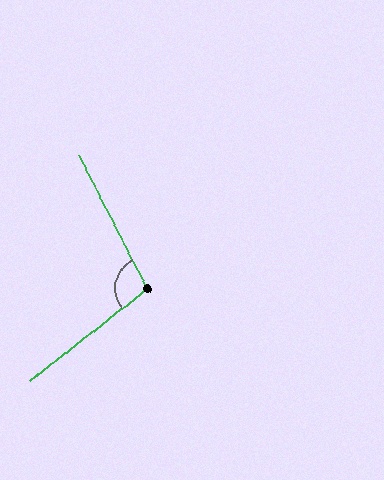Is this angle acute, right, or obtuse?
It is obtuse.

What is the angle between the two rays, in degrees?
Approximately 101 degrees.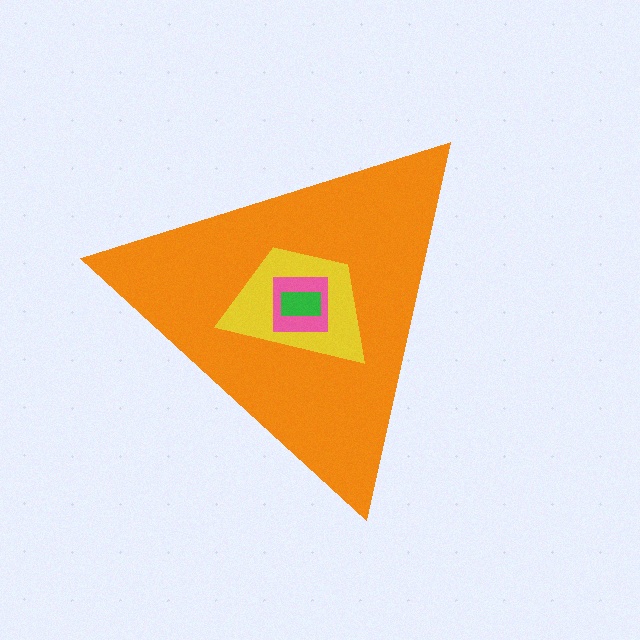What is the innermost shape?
The green rectangle.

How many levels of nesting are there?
4.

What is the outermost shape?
The orange triangle.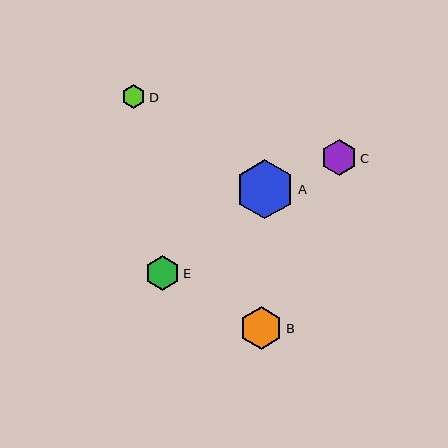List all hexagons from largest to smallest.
From largest to smallest: A, B, C, E, D.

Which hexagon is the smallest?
Hexagon D is the smallest with a size of approximately 24 pixels.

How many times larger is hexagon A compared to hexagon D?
Hexagon A is approximately 2.5 times the size of hexagon D.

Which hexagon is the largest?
Hexagon A is the largest with a size of approximately 59 pixels.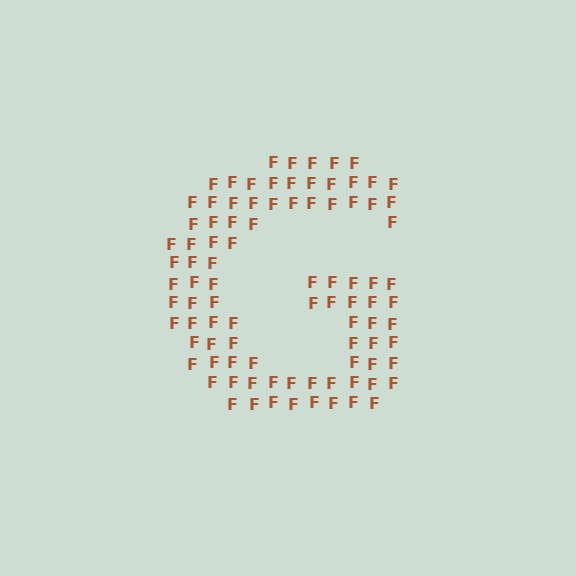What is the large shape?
The large shape is the letter G.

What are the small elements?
The small elements are letter F's.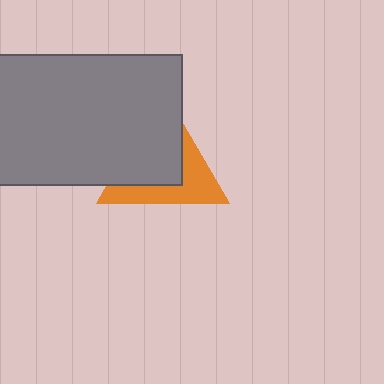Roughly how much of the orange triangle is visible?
A small part of it is visible (roughly 43%).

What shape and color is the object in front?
The object in front is a gray rectangle.